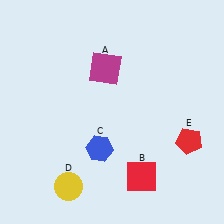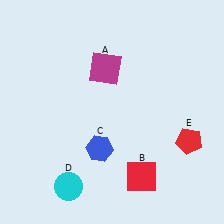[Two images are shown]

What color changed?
The circle (D) changed from yellow in Image 1 to cyan in Image 2.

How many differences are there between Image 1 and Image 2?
There is 1 difference between the two images.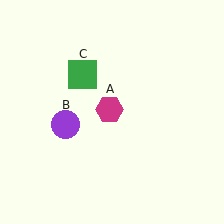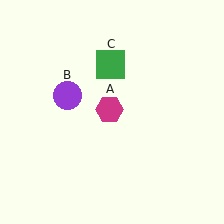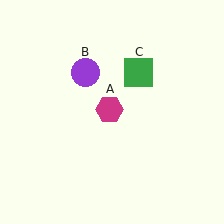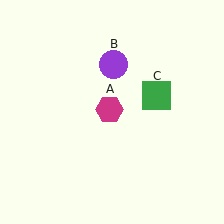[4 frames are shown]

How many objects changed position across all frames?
2 objects changed position: purple circle (object B), green square (object C).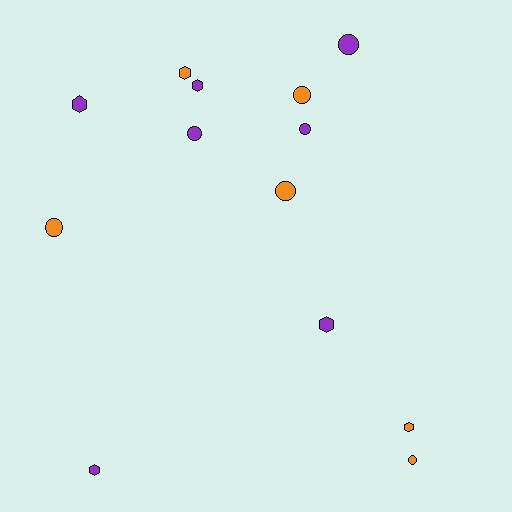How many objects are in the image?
There are 13 objects.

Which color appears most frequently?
Purple, with 7 objects.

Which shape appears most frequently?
Circle, with 7 objects.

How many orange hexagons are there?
There are 2 orange hexagons.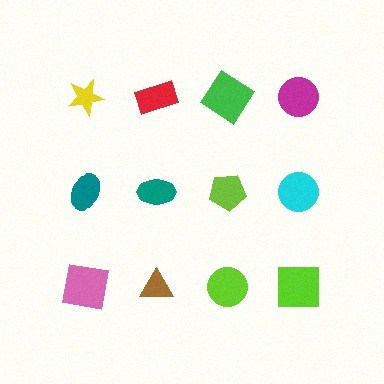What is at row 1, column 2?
A red rectangle.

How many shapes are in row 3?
4 shapes.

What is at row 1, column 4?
A magenta circle.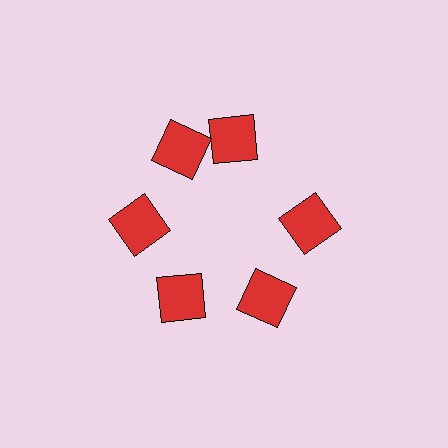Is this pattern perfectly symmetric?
No. The 6 red squares are arranged in a ring, but one element near the 1 o'clock position is rotated out of alignment along the ring, breaking the 6-fold rotational symmetry.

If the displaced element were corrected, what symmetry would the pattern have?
It would have 6-fold rotational symmetry — the pattern would map onto itself every 60 degrees.